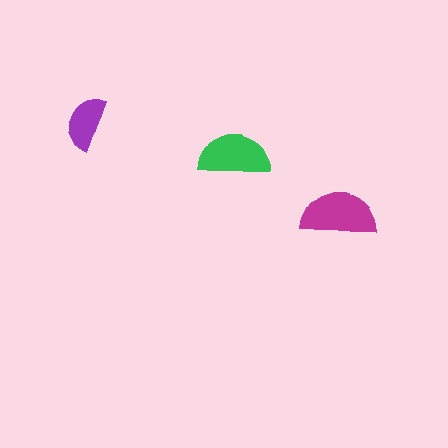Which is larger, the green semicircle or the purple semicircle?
The green one.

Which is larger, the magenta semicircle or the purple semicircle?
The magenta one.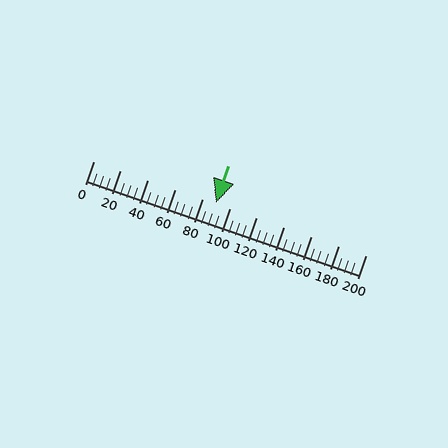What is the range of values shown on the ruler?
The ruler shows values from 0 to 200.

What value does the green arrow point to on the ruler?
The green arrow points to approximately 90.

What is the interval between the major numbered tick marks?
The major tick marks are spaced 20 units apart.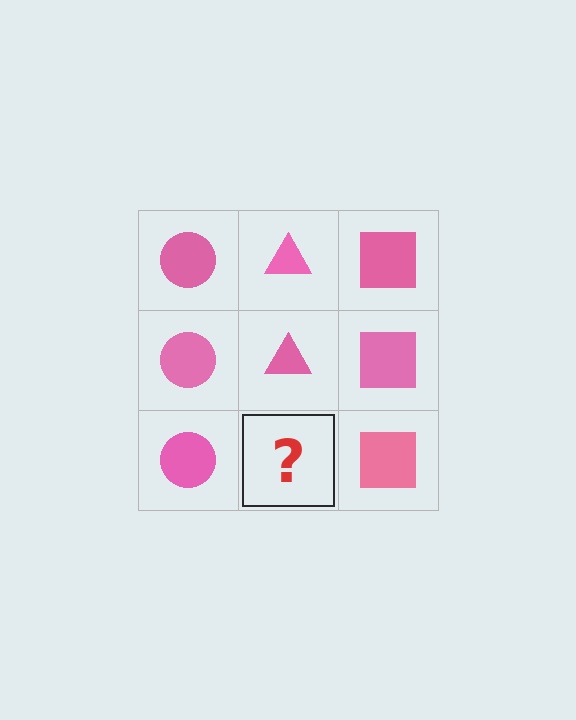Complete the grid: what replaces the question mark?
The question mark should be replaced with a pink triangle.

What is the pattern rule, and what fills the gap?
The rule is that each column has a consistent shape. The gap should be filled with a pink triangle.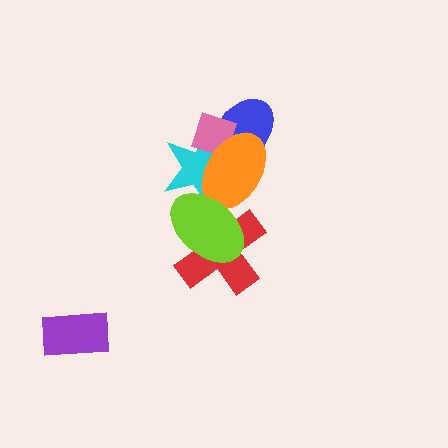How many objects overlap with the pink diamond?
3 objects overlap with the pink diamond.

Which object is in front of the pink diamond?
The orange ellipse is in front of the pink diamond.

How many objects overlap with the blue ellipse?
3 objects overlap with the blue ellipse.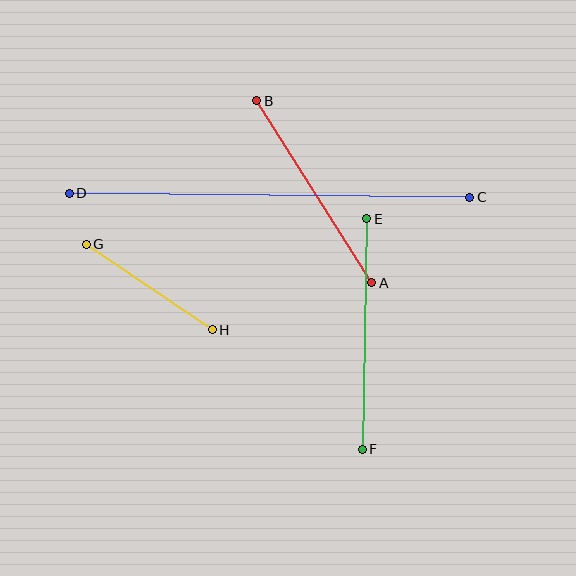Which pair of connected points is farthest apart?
Points C and D are farthest apart.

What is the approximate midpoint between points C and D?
The midpoint is at approximately (269, 195) pixels.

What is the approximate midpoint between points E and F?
The midpoint is at approximately (365, 334) pixels.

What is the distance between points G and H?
The distance is approximately 152 pixels.